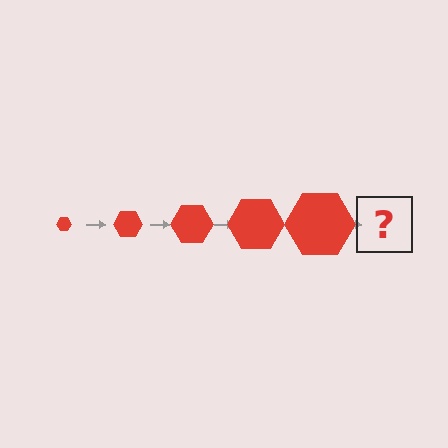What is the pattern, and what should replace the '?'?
The pattern is that the hexagon gets progressively larger each step. The '?' should be a red hexagon, larger than the previous one.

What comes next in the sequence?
The next element should be a red hexagon, larger than the previous one.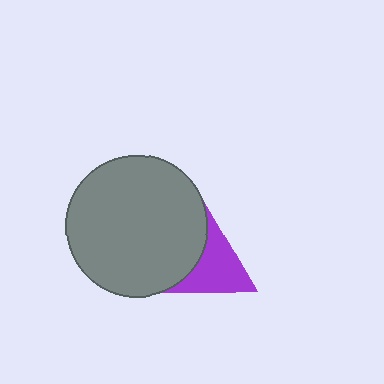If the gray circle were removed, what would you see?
You would see the complete purple triangle.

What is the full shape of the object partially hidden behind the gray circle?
The partially hidden object is a purple triangle.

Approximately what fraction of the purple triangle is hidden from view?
Roughly 42% of the purple triangle is hidden behind the gray circle.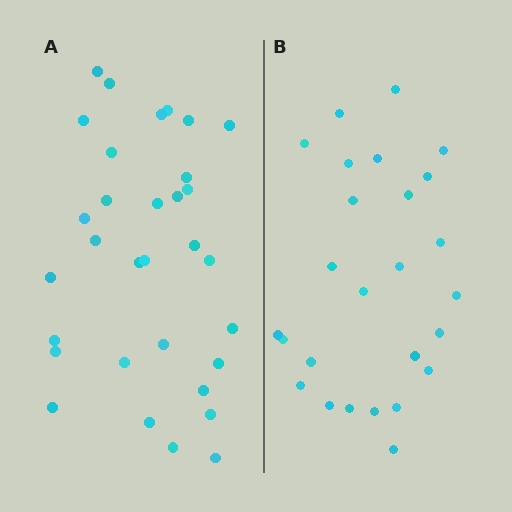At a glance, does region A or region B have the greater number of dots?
Region A (the left region) has more dots.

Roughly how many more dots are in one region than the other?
Region A has about 6 more dots than region B.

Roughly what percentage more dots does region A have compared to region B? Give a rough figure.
About 25% more.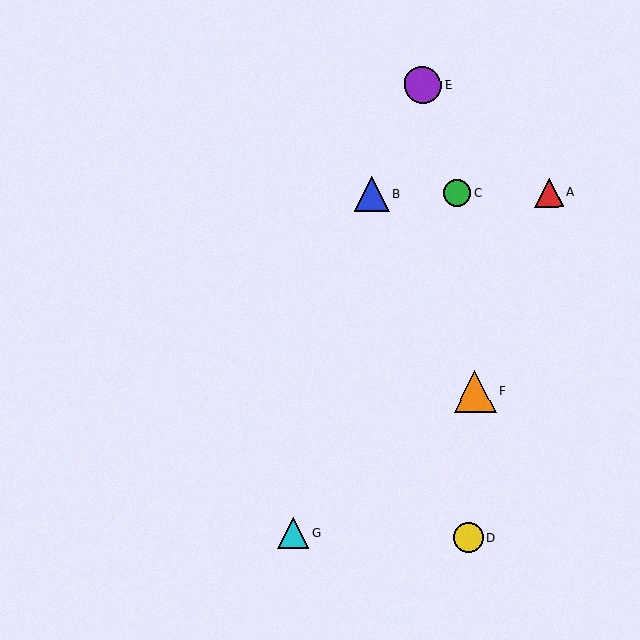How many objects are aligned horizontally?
3 objects (A, B, C) are aligned horizontally.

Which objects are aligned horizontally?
Objects A, B, C are aligned horizontally.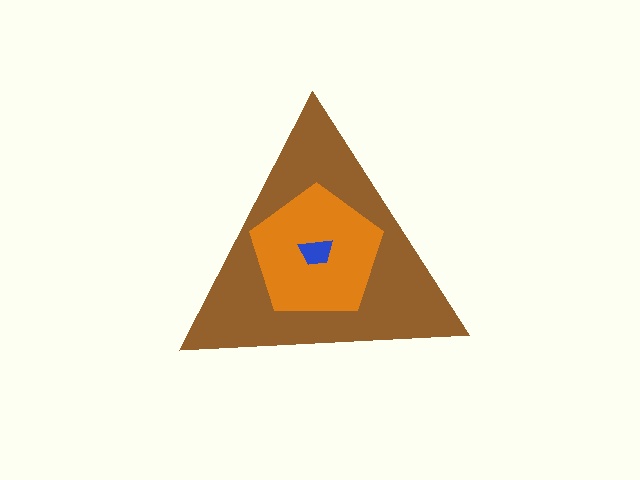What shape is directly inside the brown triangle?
The orange pentagon.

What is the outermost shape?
The brown triangle.